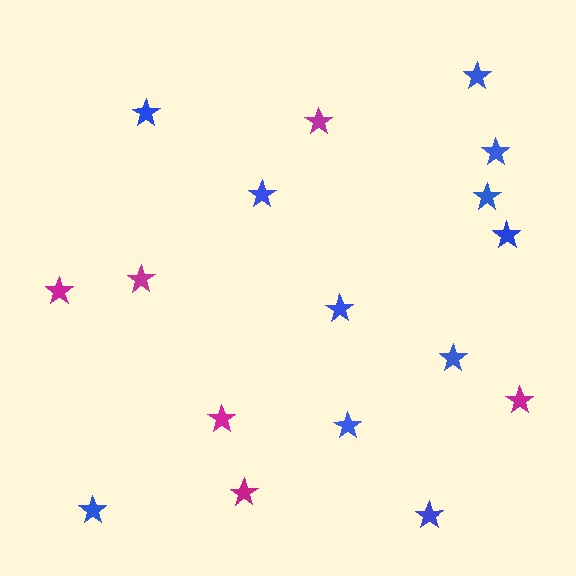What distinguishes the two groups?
There are 2 groups: one group of blue stars (11) and one group of magenta stars (6).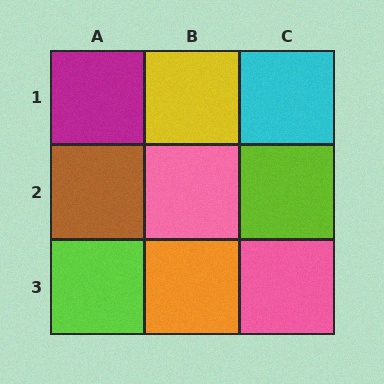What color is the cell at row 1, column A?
Magenta.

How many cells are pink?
2 cells are pink.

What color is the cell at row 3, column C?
Pink.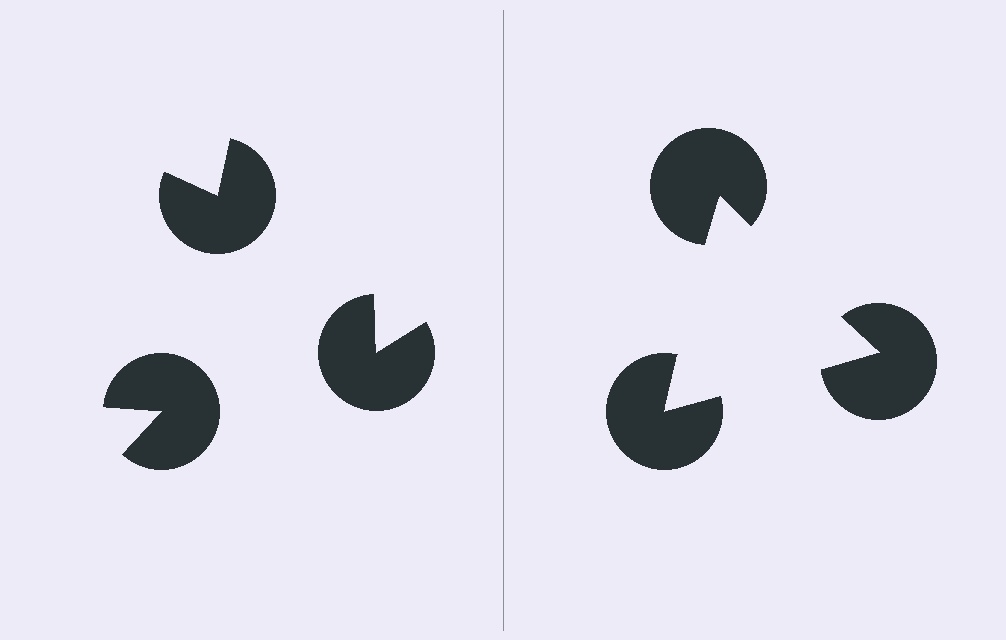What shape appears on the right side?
An illusory triangle.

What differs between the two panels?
The pac-man discs are positioned identically on both sides; only the wedge orientations differ. On the right they align to a triangle; on the left they are misaligned.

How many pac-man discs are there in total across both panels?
6 — 3 on each side.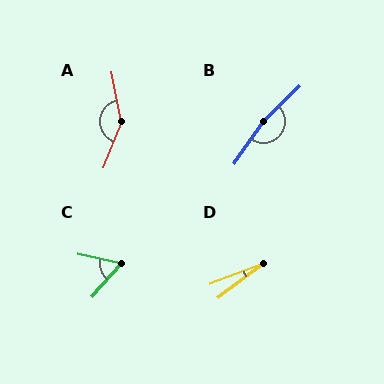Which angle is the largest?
B, at approximately 169 degrees.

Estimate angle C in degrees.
Approximately 62 degrees.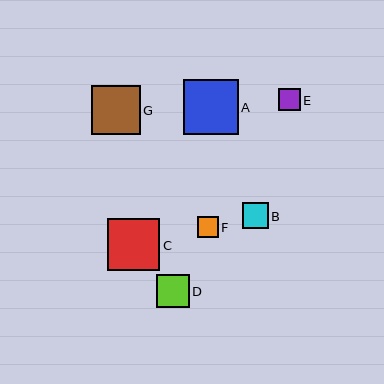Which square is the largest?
Square A is the largest with a size of approximately 55 pixels.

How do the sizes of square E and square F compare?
Square E and square F are approximately the same size.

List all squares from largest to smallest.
From largest to smallest: A, C, G, D, B, E, F.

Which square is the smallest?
Square F is the smallest with a size of approximately 21 pixels.